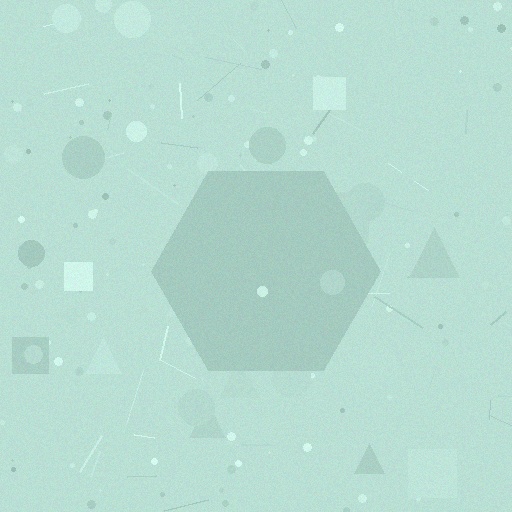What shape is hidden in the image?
A hexagon is hidden in the image.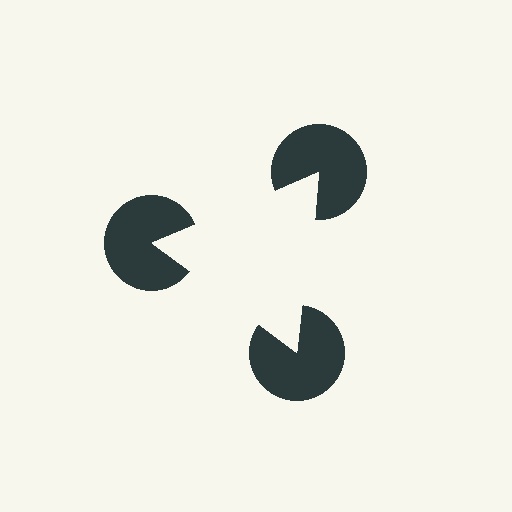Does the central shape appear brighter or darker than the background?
It typically appears slightly brighter than the background, even though no actual brightness change is drawn.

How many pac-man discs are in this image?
There are 3 — one at each vertex of the illusory triangle.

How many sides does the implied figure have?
3 sides.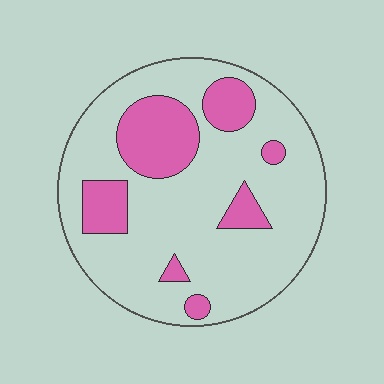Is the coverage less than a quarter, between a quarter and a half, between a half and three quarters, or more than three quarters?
Less than a quarter.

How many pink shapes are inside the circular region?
7.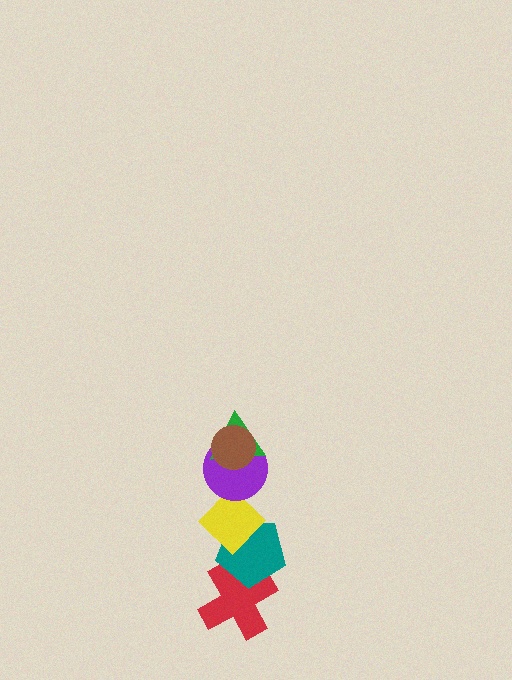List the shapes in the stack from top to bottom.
From top to bottom: the brown circle, the green triangle, the purple circle, the yellow diamond, the teal pentagon, the red cross.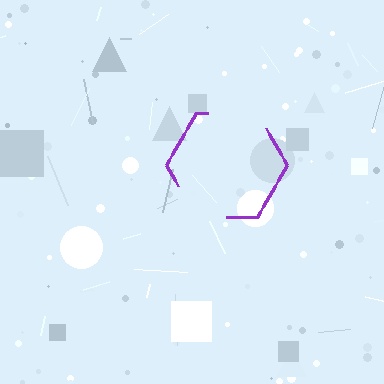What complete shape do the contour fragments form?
The contour fragments form a hexagon.